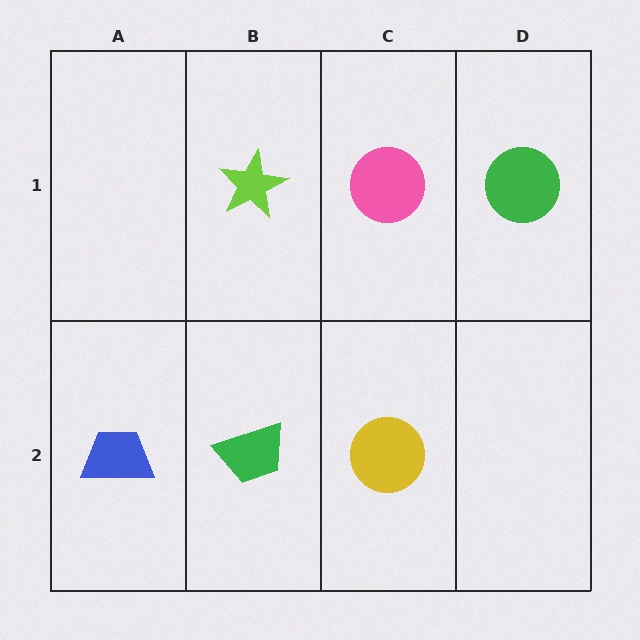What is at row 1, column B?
A lime star.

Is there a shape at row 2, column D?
No, that cell is empty.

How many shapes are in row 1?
3 shapes.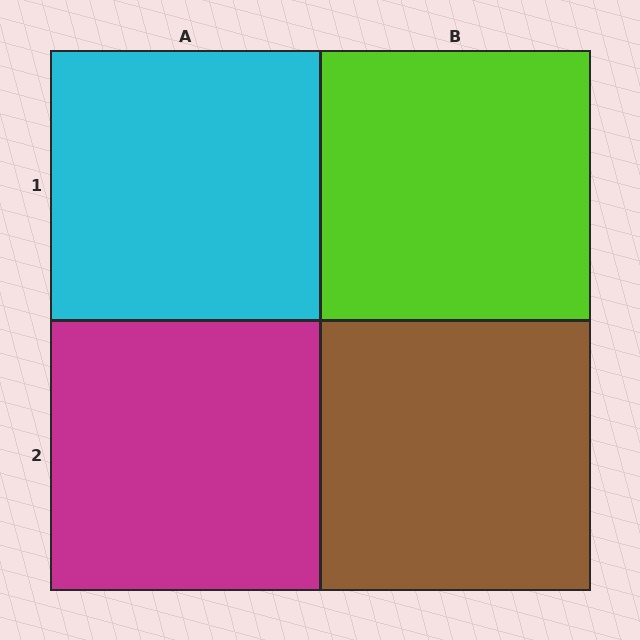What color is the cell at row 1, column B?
Lime.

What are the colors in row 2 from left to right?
Magenta, brown.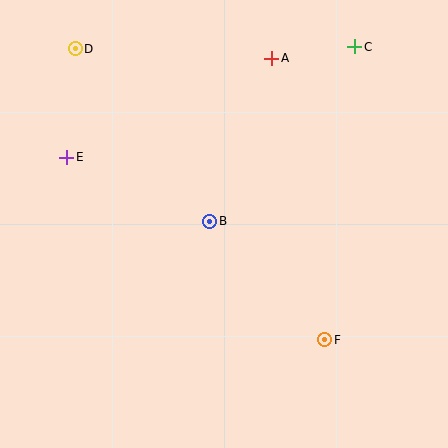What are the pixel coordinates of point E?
Point E is at (67, 157).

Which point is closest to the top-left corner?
Point D is closest to the top-left corner.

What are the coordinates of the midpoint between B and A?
The midpoint between B and A is at (241, 140).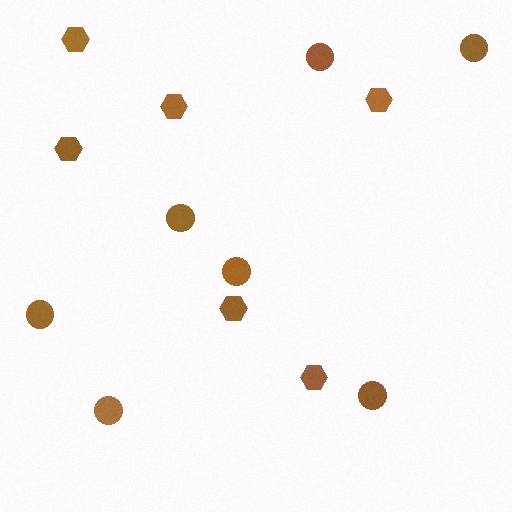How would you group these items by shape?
There are 2 groups: one group of circles (7) and one group of hexagons (6).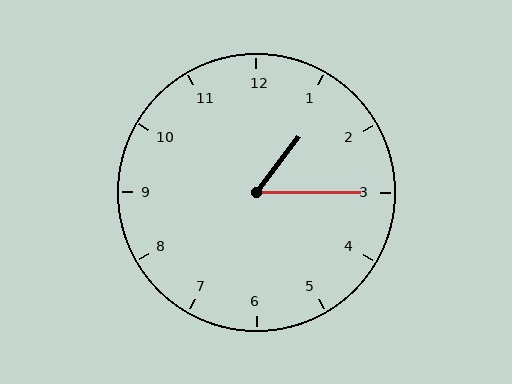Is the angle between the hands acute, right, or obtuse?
It is acute.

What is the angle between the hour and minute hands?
Approximately 52 degrees.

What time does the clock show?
1:15.